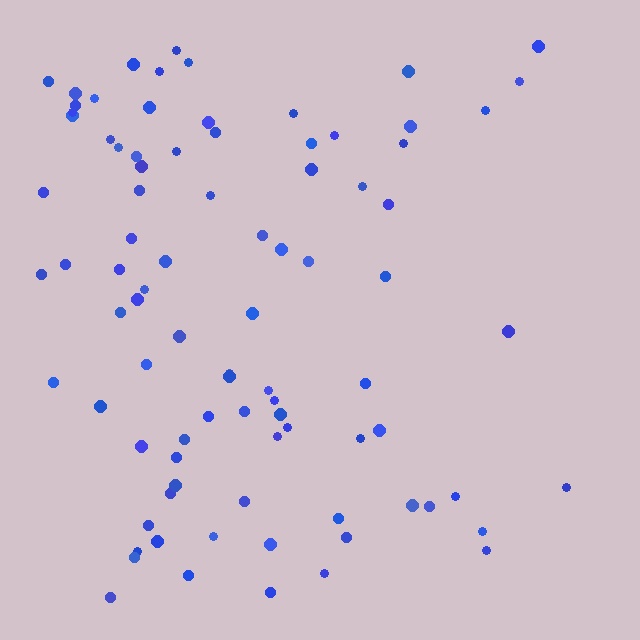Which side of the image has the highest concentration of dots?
The left.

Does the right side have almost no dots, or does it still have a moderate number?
Still a moderate number, just noticeably fewer than the left.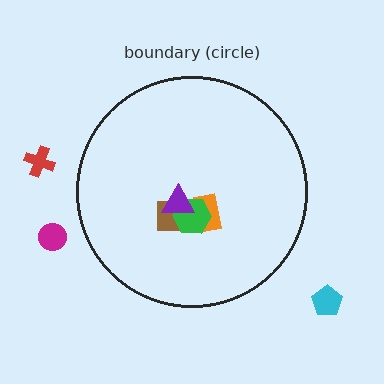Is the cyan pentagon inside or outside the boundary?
Outside.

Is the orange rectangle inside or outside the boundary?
Inside.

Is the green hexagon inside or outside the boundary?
Inside.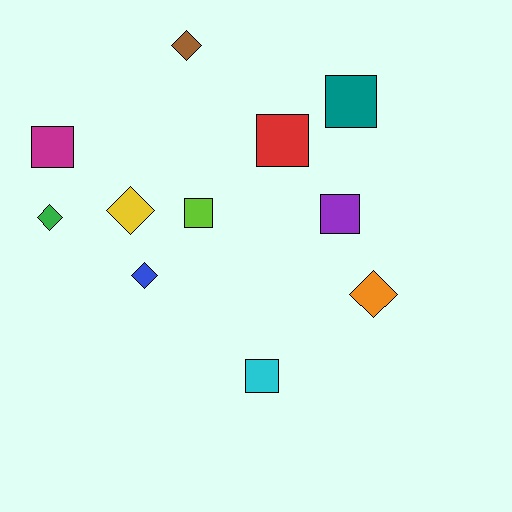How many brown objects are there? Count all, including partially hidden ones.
There is 1 brown object.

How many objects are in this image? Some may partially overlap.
There are 11 objects.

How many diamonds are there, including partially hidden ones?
There are 5 diamonds.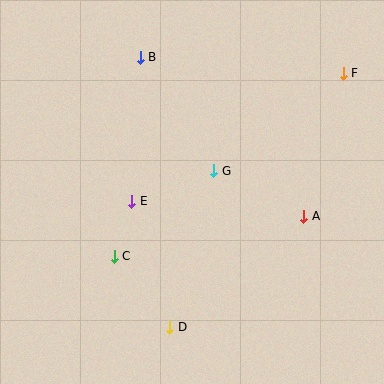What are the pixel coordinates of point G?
Point G is at (214, 171).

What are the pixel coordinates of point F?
Point F is at (343, 73).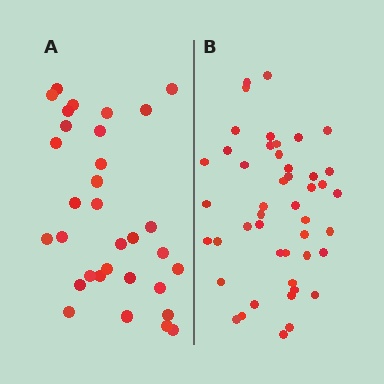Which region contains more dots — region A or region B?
Region B (the right region) has more dots.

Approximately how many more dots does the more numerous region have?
Region B has approximately 15 more dots than region A.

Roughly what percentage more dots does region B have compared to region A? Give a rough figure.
About 45% more.